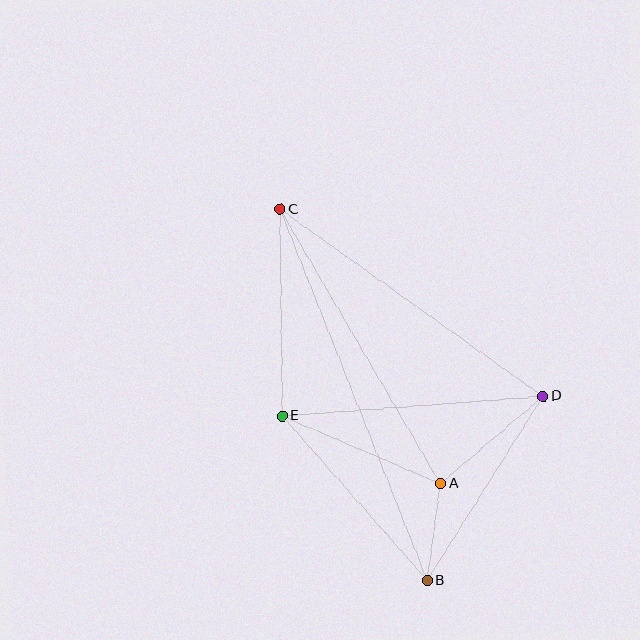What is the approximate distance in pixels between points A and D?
The distance between A and D is approximately 135 pixels.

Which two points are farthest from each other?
Points B and C are farthest from each other.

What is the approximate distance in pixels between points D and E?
The distance between D and E is approximately 261 pixels.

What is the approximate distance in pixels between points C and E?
The distance between C and E is approximately 207 pixels.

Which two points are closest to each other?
Points A and B are closest to each other.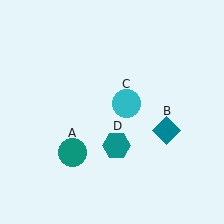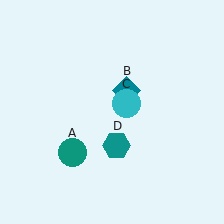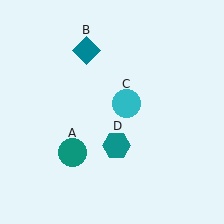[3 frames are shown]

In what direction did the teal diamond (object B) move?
The teal diamond (object B) moved up and to the left.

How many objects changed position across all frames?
1 object changed position: teal diamond (object B).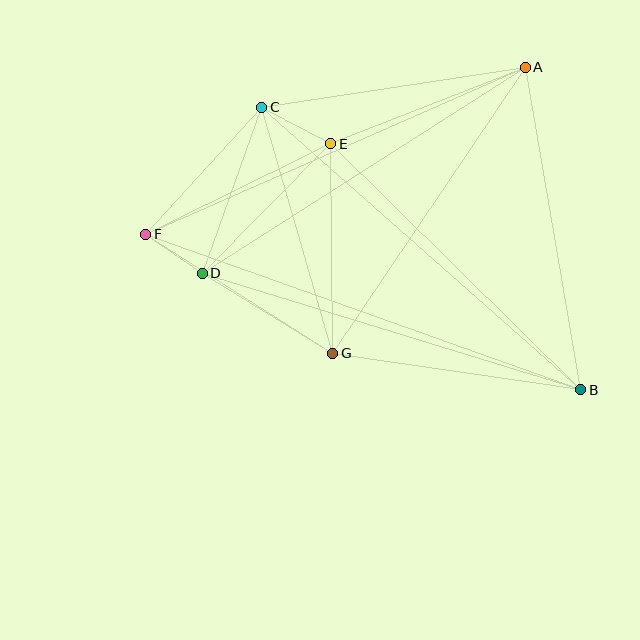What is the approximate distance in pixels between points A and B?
The distance between A and B is approximately 327 pixels.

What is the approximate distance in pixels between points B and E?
The distance between B and E is approximately 350 pixels.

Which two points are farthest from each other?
Points B and F are farthest from each other.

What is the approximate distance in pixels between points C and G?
The distance between C and G is approximately 256 pixels.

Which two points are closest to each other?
Points D and F are closest to each other.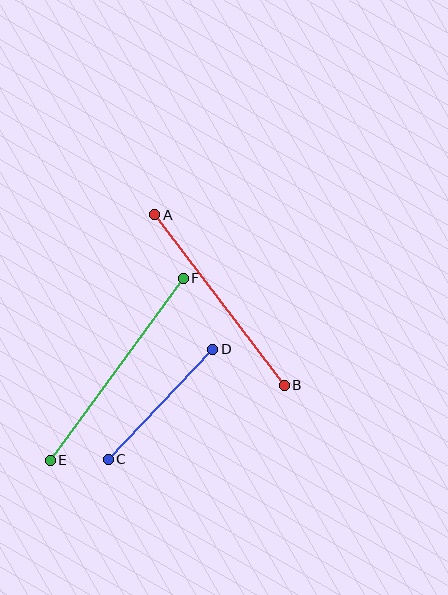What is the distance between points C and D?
The distance is approximately 151 pixels.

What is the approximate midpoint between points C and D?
The midpoint is at approximately (161, 404) pixels.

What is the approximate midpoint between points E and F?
The midpoint is at approximately (117, 369) pixels.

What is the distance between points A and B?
The distance is approximately 214 pixels.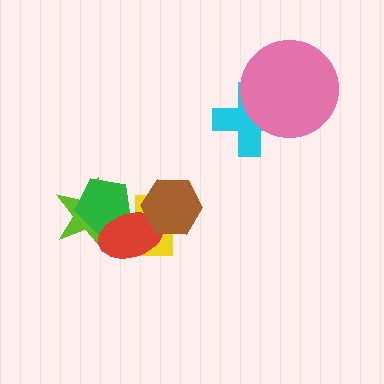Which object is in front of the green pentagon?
The red ellipse is in front of the green pentagon.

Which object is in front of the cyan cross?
The pink circle is in front of the cyan cross.